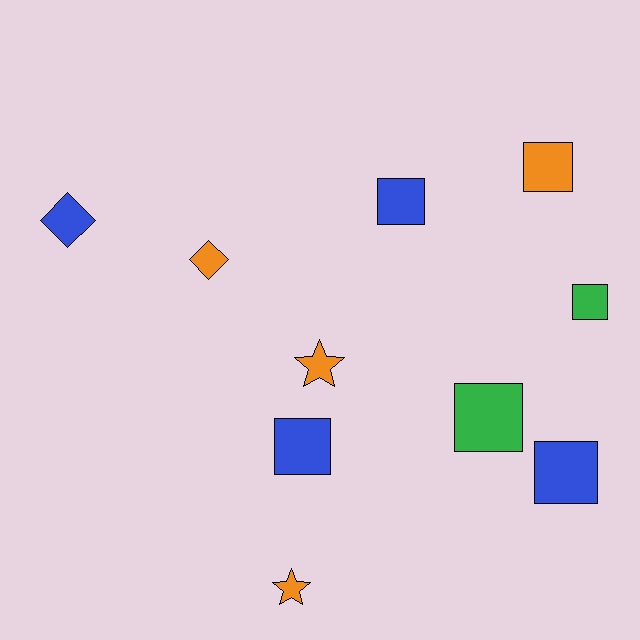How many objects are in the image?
There are 10 objects.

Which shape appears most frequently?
Square, with 6 objects.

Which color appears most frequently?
Blue, with 4 objects.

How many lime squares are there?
There are no lime squares.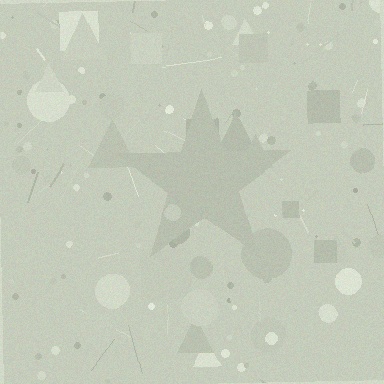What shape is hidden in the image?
A star is hidden in the image.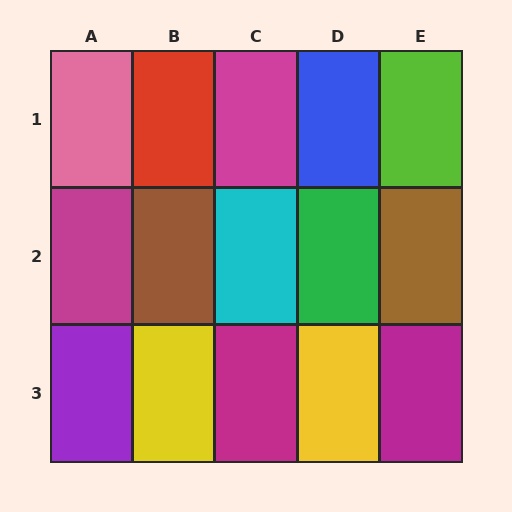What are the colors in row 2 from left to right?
Magenta, brown, cyan, green, brown.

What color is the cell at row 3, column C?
Magenta.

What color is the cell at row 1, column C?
Magenta.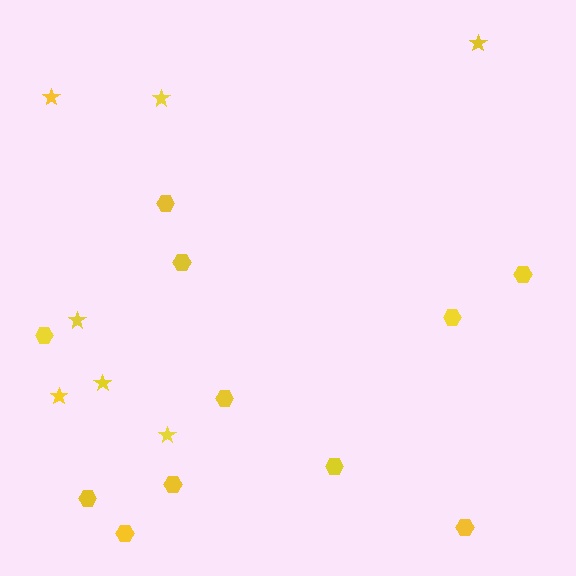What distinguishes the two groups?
There are 2 groups: one group of hexagons (11) and one group of stars (7).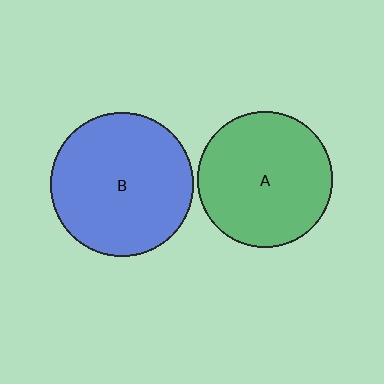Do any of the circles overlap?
No, none of the circles overlap.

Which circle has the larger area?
Circle B (blue).